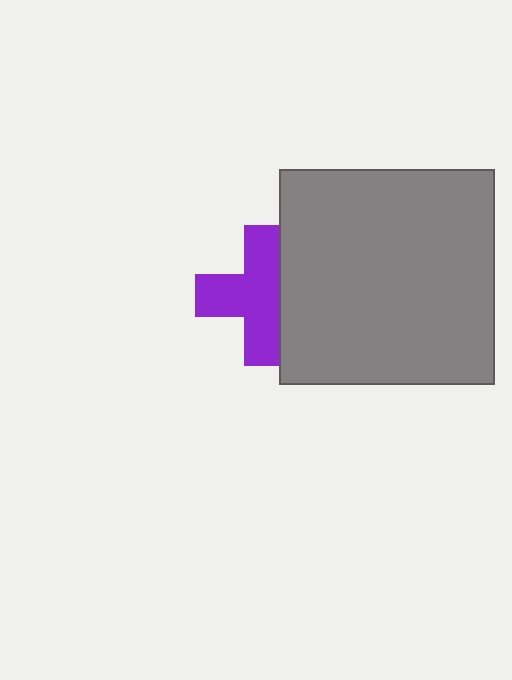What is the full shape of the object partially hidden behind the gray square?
The partially hidden object is a purple cross.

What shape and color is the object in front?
The object in front is a gray square.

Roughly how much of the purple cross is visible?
Most of it is visible (roughly 69%).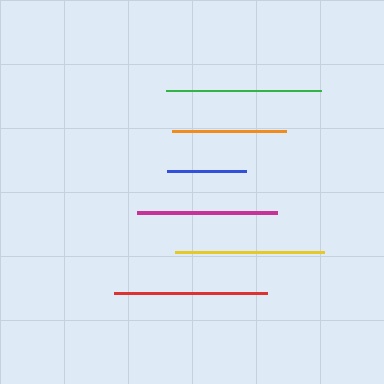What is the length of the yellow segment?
The yellow segment is approximately 150 pixels long.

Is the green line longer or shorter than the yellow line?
The green line is longer than the yellow line.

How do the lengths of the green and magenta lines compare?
The green and magenta lines are approximately the same length.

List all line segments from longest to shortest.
From longest to shortest: green, red, yellow, magenta, orange, blue.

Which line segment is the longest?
The green line is the longest at approximately 155 pixels.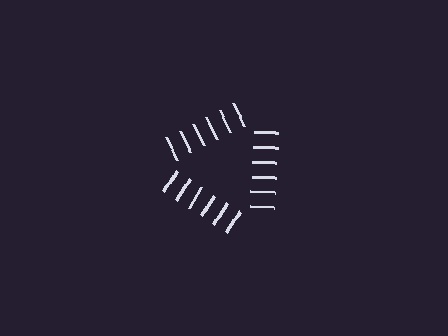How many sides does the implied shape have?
3 sides — the line-ends trace a triangle.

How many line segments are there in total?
18 — 6 along each of the 3 edges.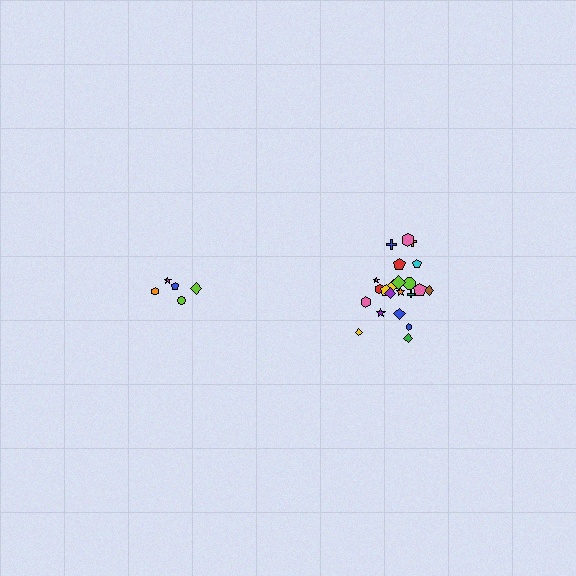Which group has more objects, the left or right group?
The right group.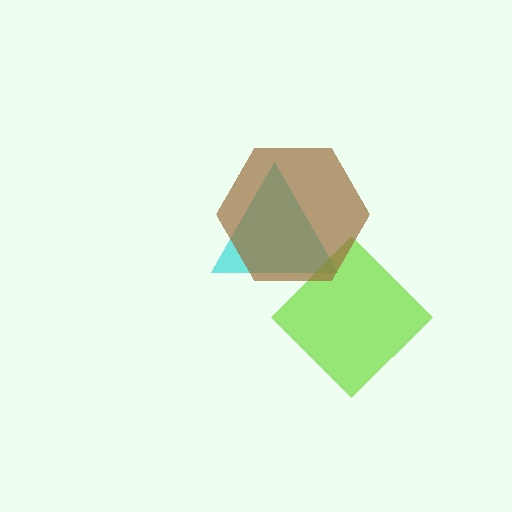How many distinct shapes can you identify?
There are 3 distinct shapes: a cyan triangle, a lime diamond, a brown hexagon.